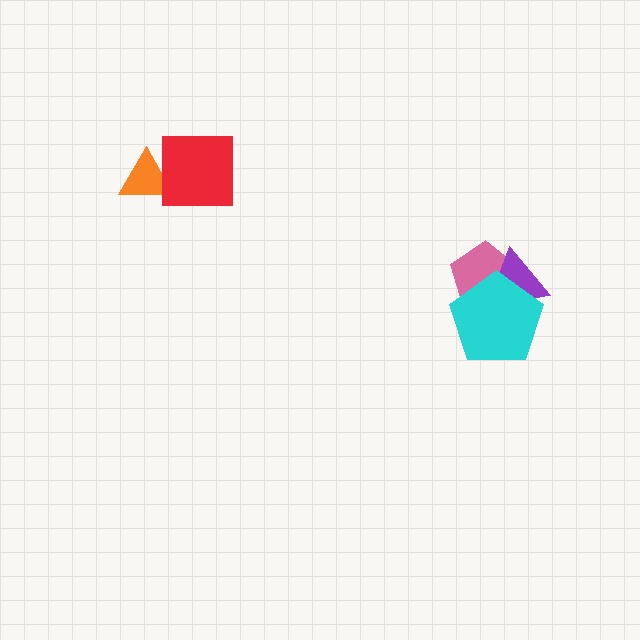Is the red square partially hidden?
No, no other shape covers it.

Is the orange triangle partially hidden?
Yes, it is partially covered by another shape.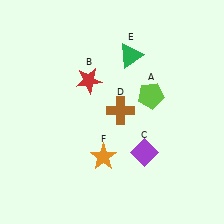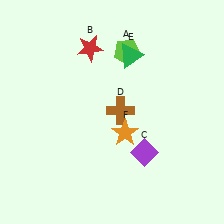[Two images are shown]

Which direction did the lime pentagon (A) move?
The lime pentagon (A) moved up.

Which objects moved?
The objects that moved are: the lime pentagon (A), the red star (B), the orange star (F).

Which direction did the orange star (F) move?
The orange star (F) moved up.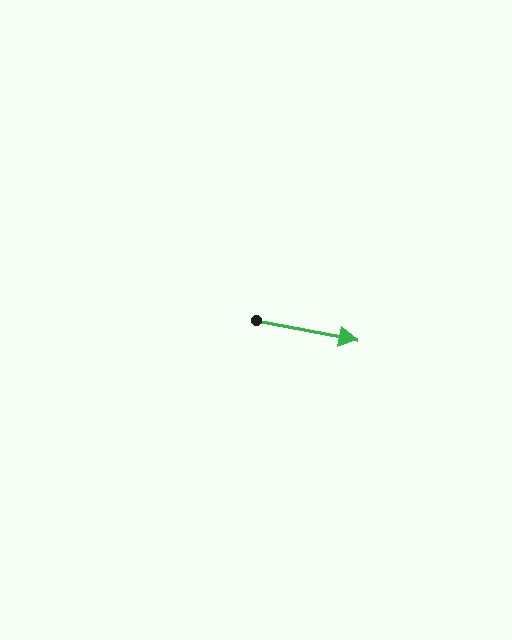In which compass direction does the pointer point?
East.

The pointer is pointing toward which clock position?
Roughly 3 o'clock.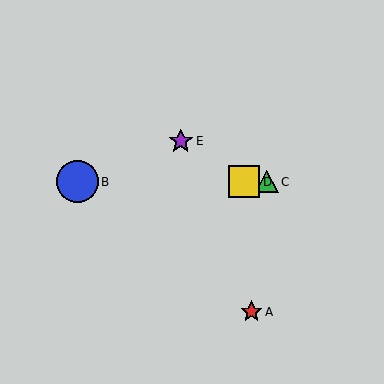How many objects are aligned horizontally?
3 objects (B, C, D) are aligned horizontally.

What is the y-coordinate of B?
Object B is at y≈182.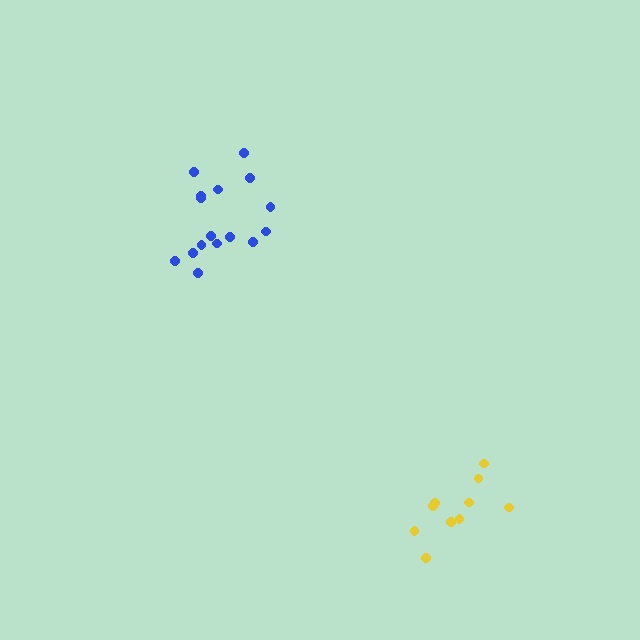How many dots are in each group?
Group 1: 10 dots, Group 2: 16 dots (26 total).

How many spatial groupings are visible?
There are 2 spatial groupings.